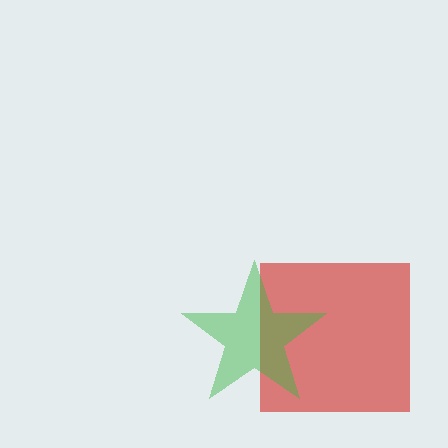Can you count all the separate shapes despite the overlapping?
Yes, there are 2 separate shapes.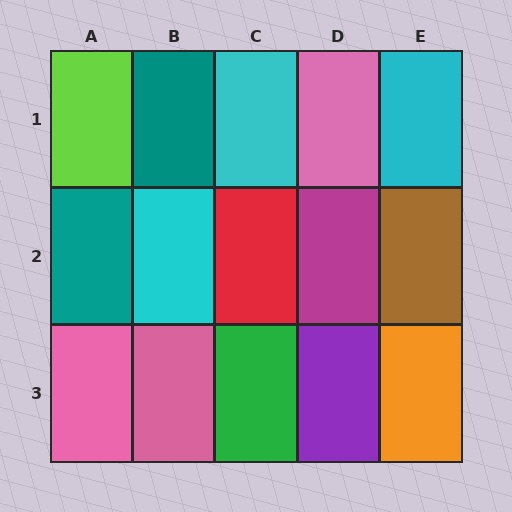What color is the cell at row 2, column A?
Teal.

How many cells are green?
1 cell is green.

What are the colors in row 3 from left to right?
Pink, pink, green, purple, orange.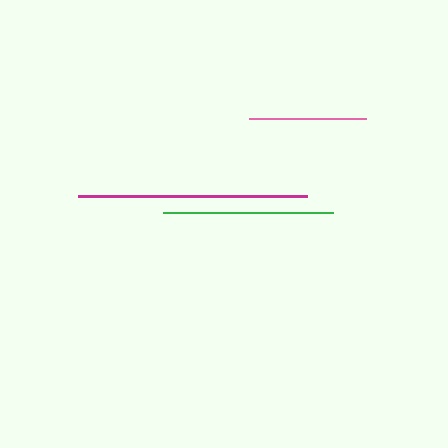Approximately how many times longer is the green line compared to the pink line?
The green line is approximately 1.4 times the length of the pink line.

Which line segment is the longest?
The magenta line is the longest at approximately 230 pixels.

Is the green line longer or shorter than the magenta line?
The magenta line is longer than the green line.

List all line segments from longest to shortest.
From longest to shortest: magenta, green, pink.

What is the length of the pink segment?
The pink segment is approximately 117 pixels long.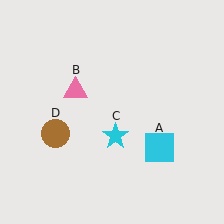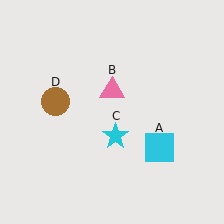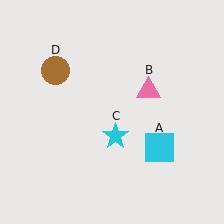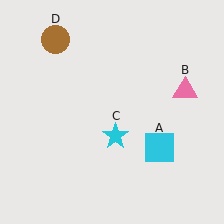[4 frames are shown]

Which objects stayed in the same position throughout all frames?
Cyan square (object A) and cyan star (object C) remained stationary.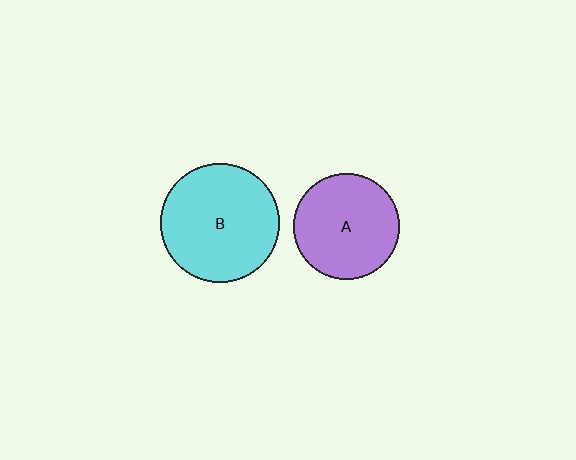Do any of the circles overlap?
No, none of the circles overlap.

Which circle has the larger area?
Circle B (cyan).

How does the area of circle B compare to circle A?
Approximately 1.3 times.